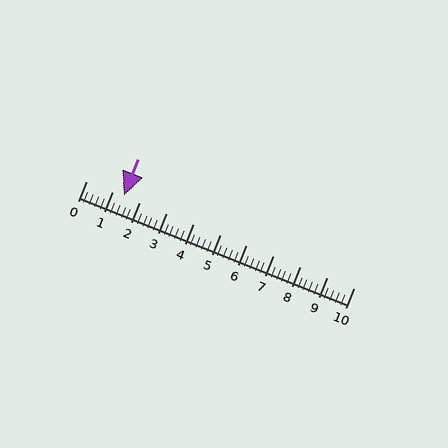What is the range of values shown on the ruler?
The ruler shows values from 0 to 10.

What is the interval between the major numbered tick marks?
The major tick marks are spaced 1 units apart.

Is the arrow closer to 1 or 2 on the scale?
The arrow is closer to 1.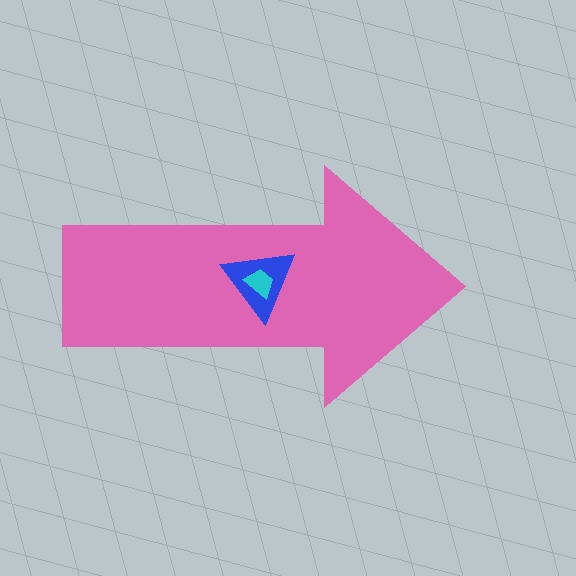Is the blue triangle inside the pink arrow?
Yes.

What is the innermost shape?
The cyan trapezoid.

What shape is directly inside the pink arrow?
The blue triangle.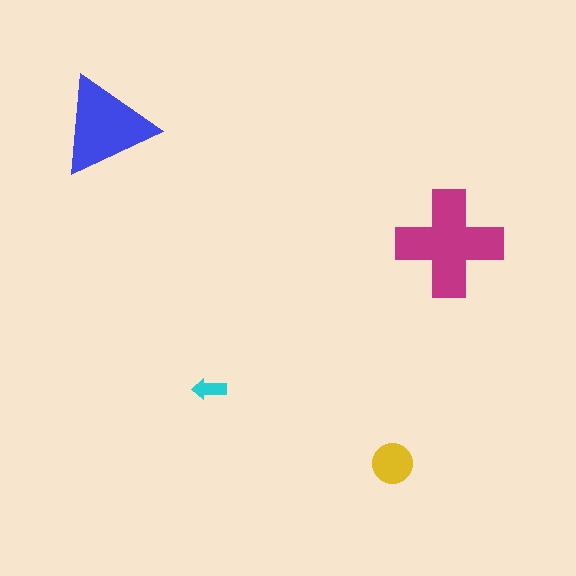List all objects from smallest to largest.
The cyan arrow, the yellow circle, the blue triangle, the magenta cross.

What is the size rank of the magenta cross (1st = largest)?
1st.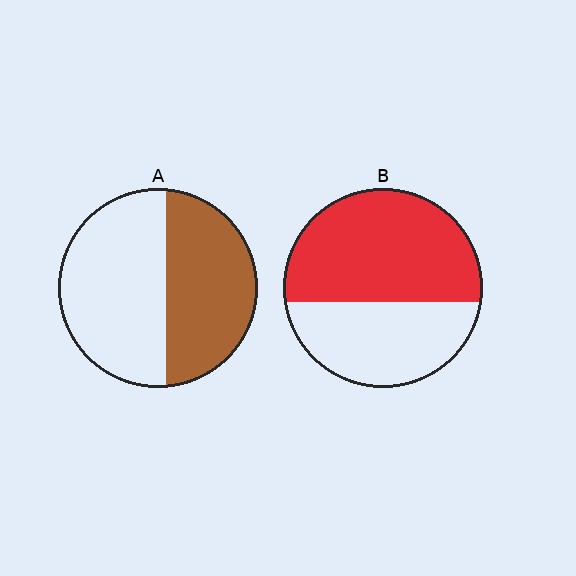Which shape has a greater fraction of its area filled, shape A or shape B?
Shape B.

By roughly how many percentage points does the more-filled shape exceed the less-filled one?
By roughly 15 percentage points (B over A).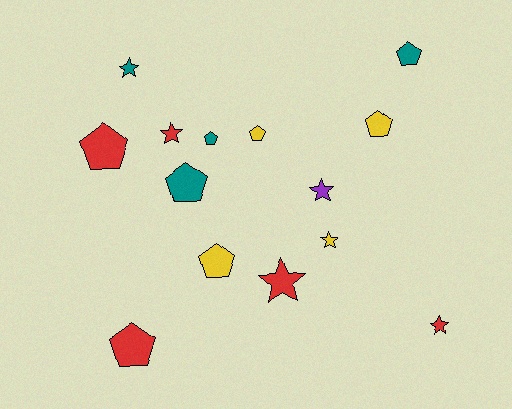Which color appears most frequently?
Red, with 5 objects.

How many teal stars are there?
There is 1 teal star.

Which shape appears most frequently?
Pentagon, with 8 objects.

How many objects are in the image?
There are 14 objects.